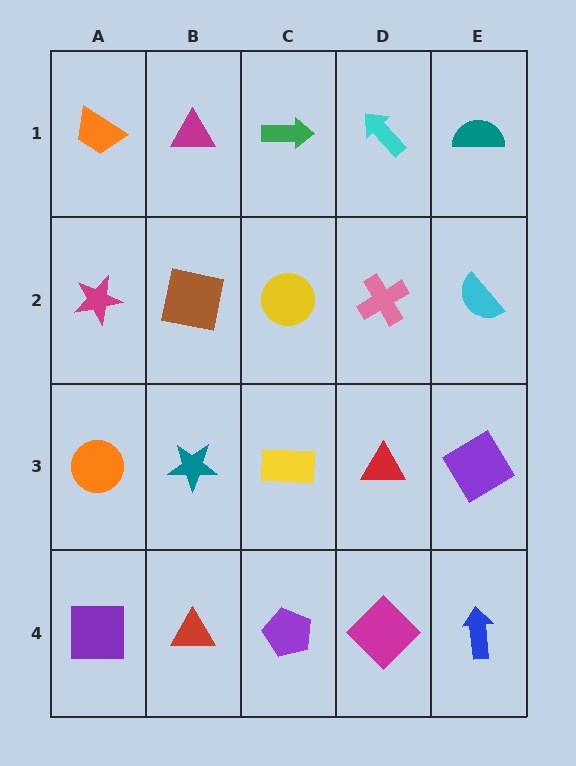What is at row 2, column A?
A magenta star.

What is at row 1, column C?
A green arrow.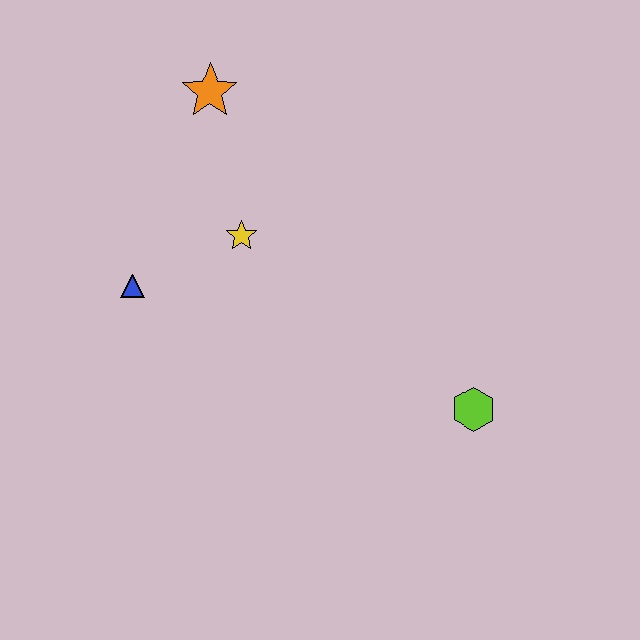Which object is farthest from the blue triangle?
The lime hexagon is farthest from the blue triangle.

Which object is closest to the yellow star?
The blue triangle is closest to the yellow star.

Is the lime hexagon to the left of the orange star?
No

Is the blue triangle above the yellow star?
No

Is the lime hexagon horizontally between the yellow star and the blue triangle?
No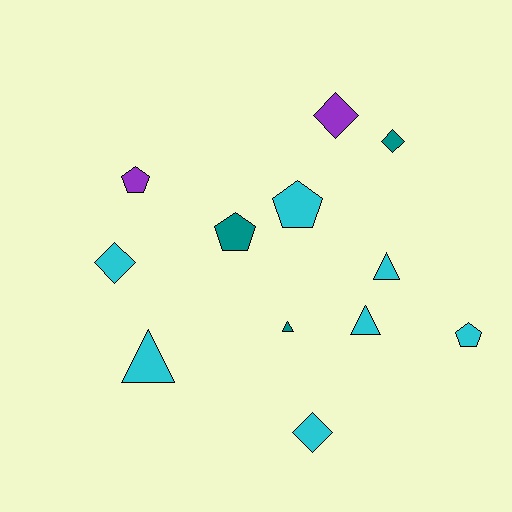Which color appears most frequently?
Cyan, with 7 objects.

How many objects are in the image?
There are 12 objects.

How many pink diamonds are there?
There are no pink diamonds.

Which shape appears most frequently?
Pentagon, with 4 objects.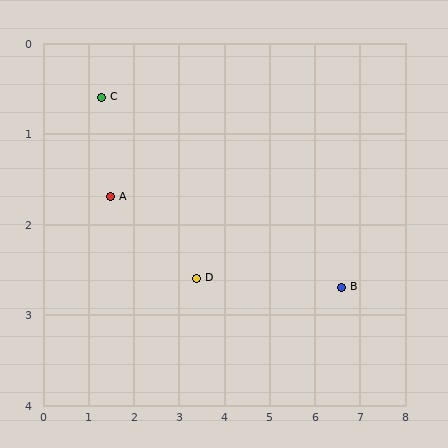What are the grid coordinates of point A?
Point A is at approximately (1.5, 1.7).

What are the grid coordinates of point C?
Point C is at approximately (1.3, 0.6).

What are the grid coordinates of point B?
Point B is at approximately (6.6, 2.7).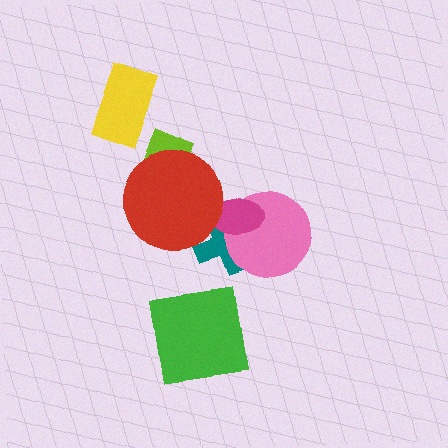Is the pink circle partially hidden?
Yes, it is partially covered by another shape.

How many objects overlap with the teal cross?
3 objects overlap with the teal cross.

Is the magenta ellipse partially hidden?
Yes, it is partially covered by another shape.